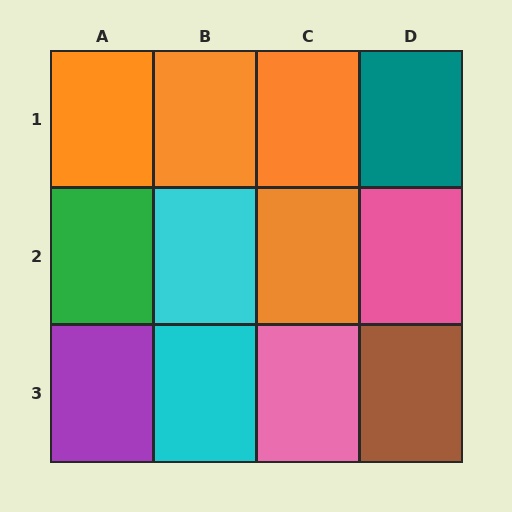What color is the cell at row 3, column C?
Pink.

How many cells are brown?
1 cell is brown.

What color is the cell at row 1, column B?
Orange.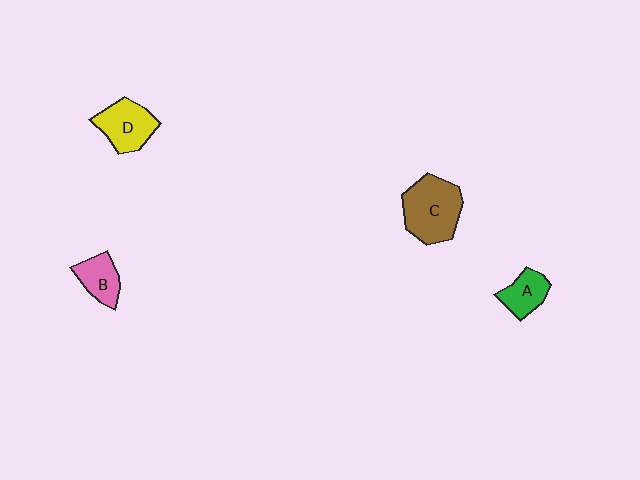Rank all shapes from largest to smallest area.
From largest to smallest: C (brown), D (yellow), B (pink), A (green).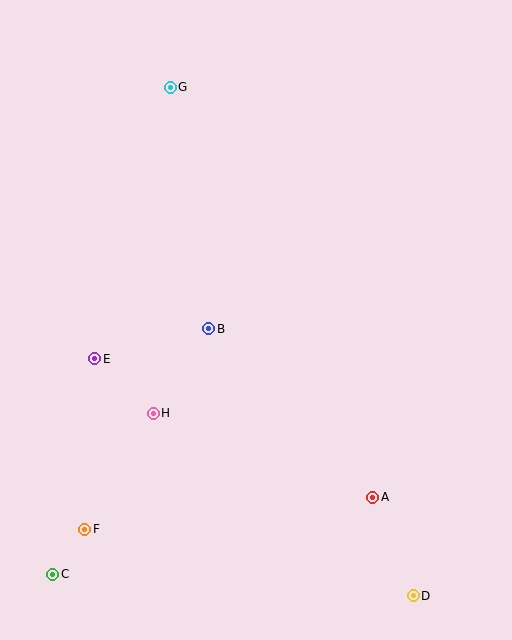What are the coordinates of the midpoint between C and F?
The midpoint between C and F is at (69, 552).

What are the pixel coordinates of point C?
Point C is at (53, 574).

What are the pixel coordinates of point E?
Point E is at (95, 359).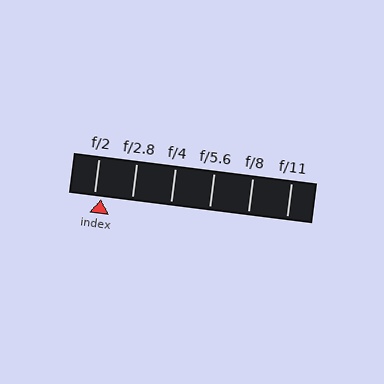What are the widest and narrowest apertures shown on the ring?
The widest aperture shown is f/2 and the narrowest is f/11.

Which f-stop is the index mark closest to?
The index mark is closest to f/2.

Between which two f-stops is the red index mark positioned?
The index mark is between f/2 and f/2.8.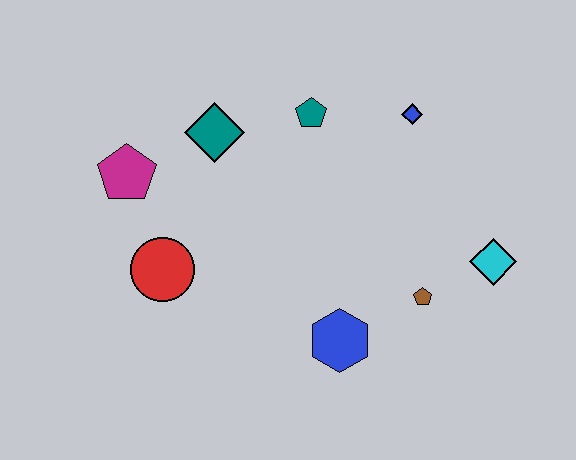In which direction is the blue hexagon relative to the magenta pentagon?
The blue hexagon is to the right of the magenta pentagon.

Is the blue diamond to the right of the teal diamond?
Yes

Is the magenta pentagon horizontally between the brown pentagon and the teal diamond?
No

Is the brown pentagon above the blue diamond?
No